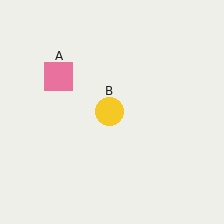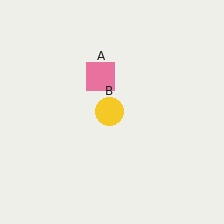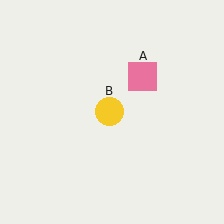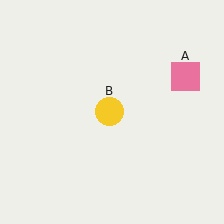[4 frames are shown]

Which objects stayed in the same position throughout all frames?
Yellow circle (object B) remained stationary.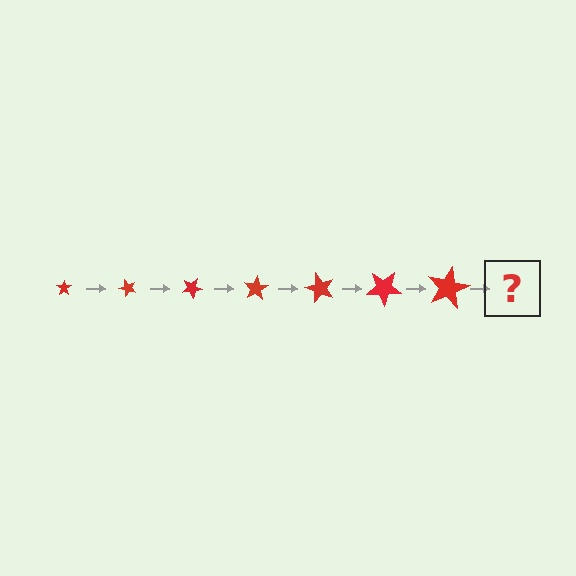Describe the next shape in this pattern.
It should be a star, larger than the previous one and rotated 350 degrees from the start.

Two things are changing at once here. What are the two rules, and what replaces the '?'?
The two rules are that the star grows larger each step and it rotates 50 degrees each step. The '?' should be a star, larger than the previous one and rotated 350 degrees from the start.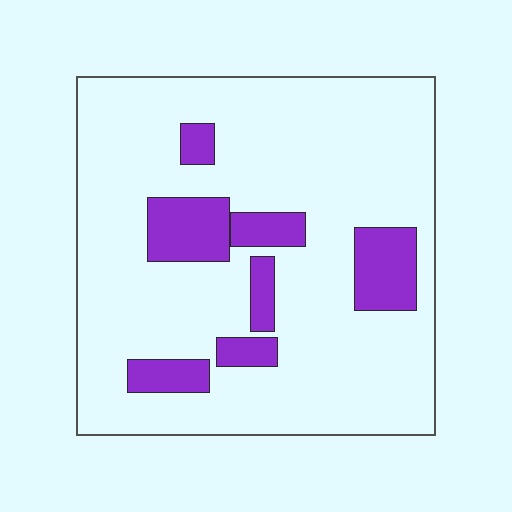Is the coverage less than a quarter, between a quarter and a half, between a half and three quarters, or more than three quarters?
Less than a quarter.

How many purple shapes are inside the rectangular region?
7.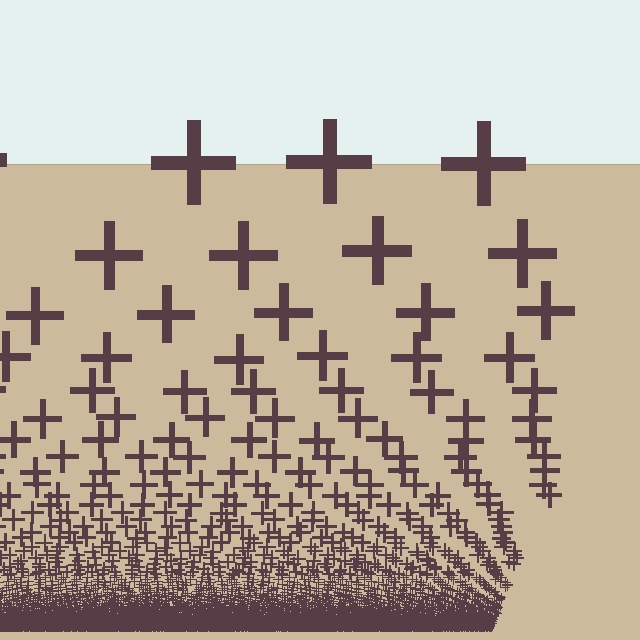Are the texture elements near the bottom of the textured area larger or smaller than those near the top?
Smaller. The gradient is inverted — elements near the bottom are smaller and denser.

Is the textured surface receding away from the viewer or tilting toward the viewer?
The surface appears to tilt toward the viewer. Texture elements get larger and sparser toward the top.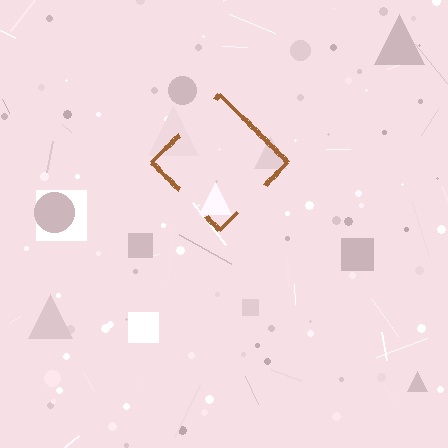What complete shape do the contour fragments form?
The contour fragments form a diamond.